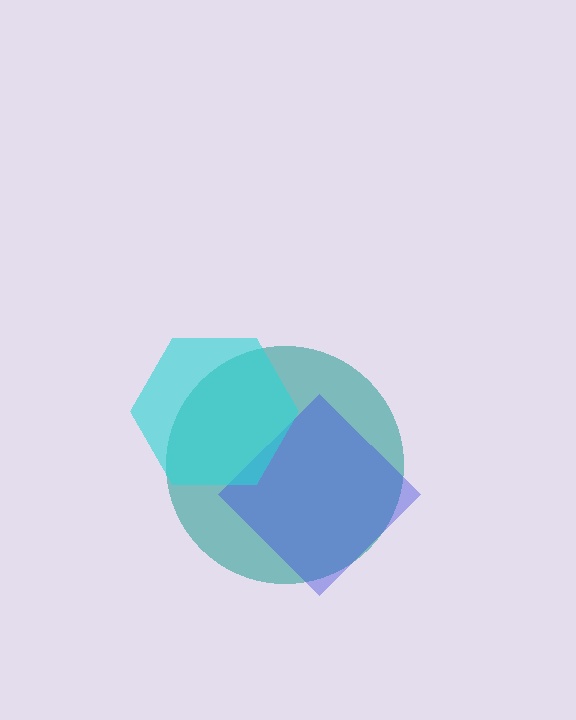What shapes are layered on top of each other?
The layered shapes are: a teal circle, a blue diamond, a cyan hexagon.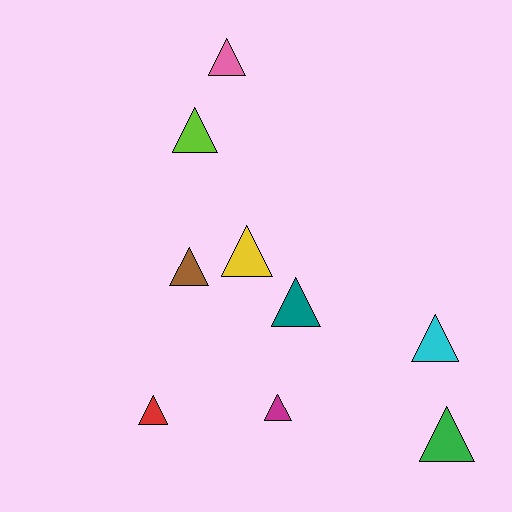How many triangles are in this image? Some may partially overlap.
There are 9 triangles.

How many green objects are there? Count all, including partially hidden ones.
There is 1 green object.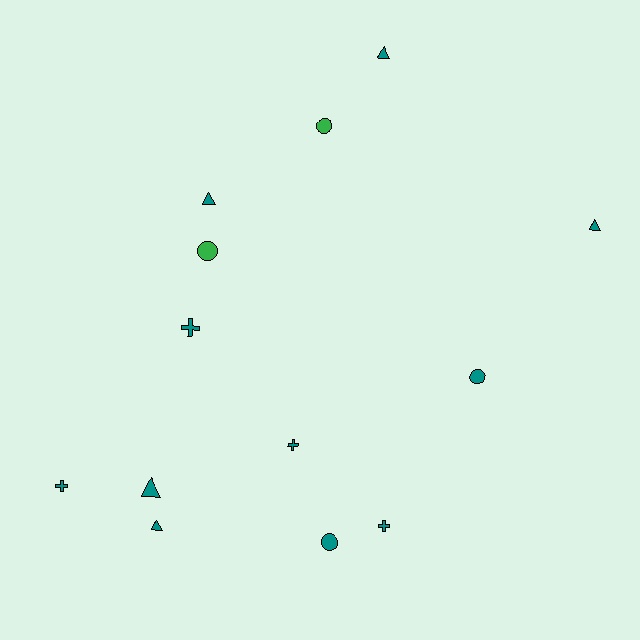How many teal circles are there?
There are 2 teal circles.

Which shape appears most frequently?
Triangle, with 5 objects.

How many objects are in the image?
There are 13 objects.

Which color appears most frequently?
Teal, with 11 objects.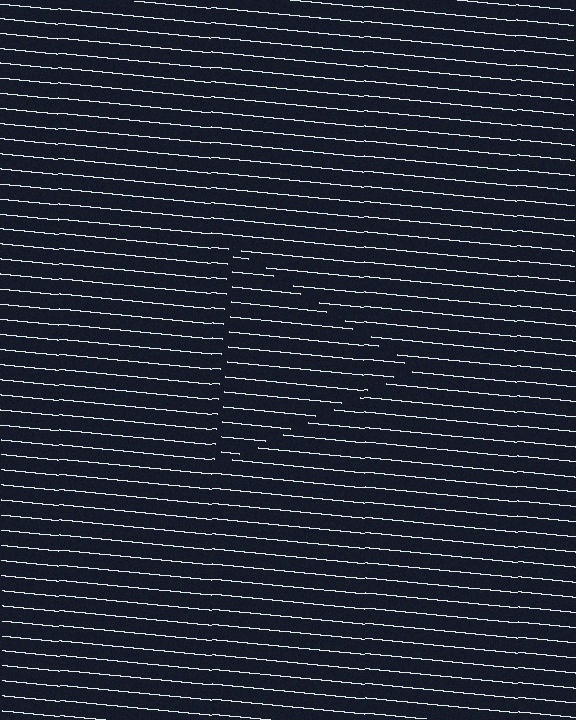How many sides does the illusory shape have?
3 sides — the line-ends trace a triangle.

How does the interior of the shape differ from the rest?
The interior of the shape contains the same grating, shifted by half a period — the contour is defined by the phase discontinuity where line-ends from the inner and outer gratings abut.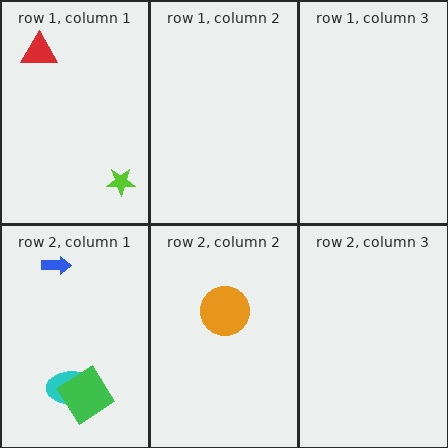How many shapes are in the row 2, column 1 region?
3.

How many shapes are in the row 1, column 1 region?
2.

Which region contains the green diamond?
The row 2, column 1 region.